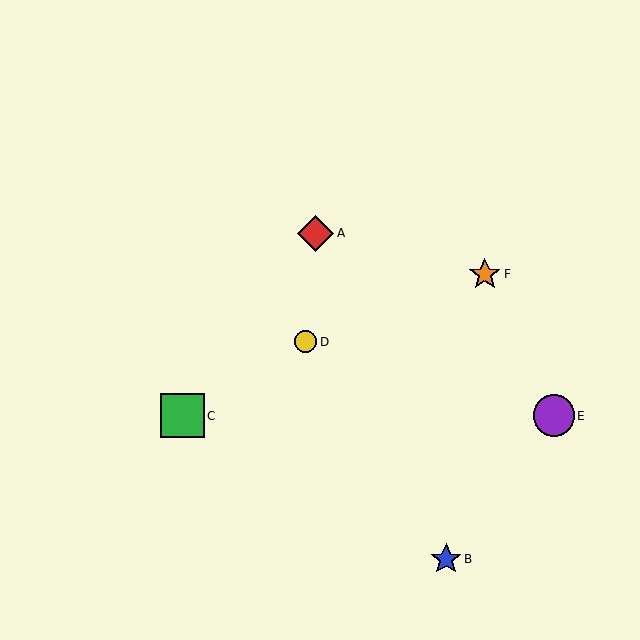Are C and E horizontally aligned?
Yes, both are at y≈416.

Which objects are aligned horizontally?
Objects C, E are aligned horizontally.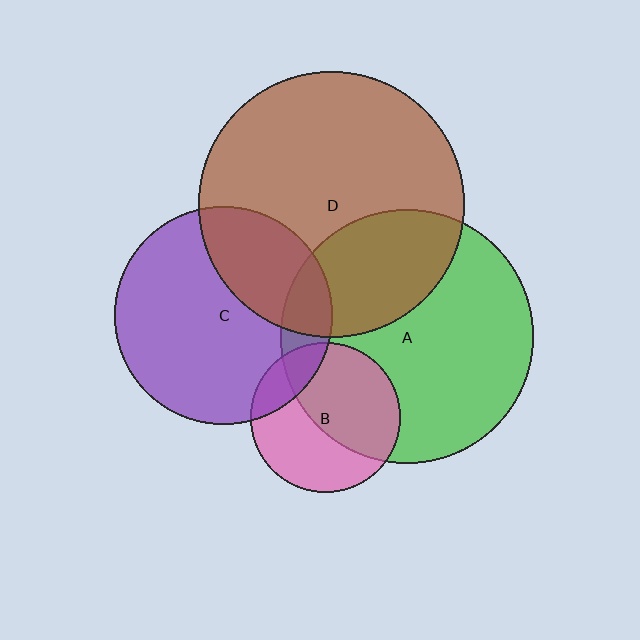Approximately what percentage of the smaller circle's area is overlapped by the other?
Approximately 15%.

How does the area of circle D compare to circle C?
Approximately 1.5 times.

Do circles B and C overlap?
Yes.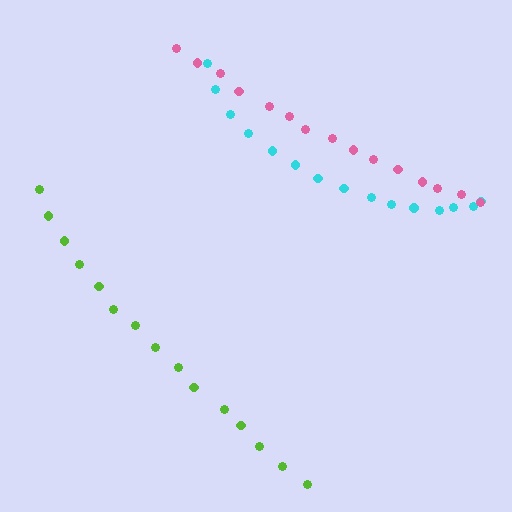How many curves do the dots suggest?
There are 3 distinct paths.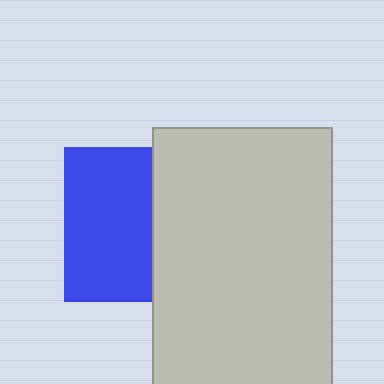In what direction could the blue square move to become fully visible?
The blue square could move left. That would shift it out from behind the light gray rectangle entirely.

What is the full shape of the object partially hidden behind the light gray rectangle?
The partially hidden object is a blue square.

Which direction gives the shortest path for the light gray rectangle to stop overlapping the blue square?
Moving right gives the shortest separation.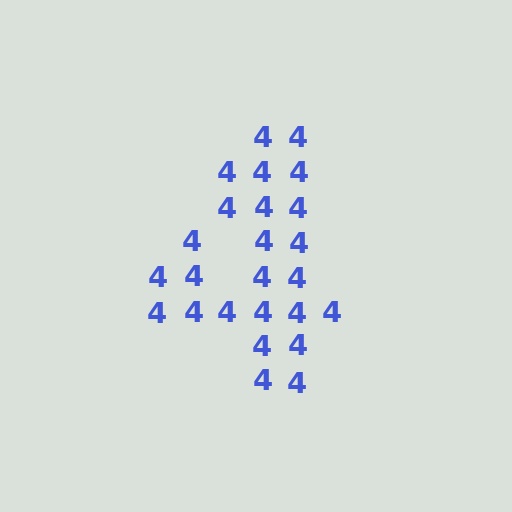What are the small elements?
The small elements are digit 4's.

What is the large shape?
The large shape is the digit 4.